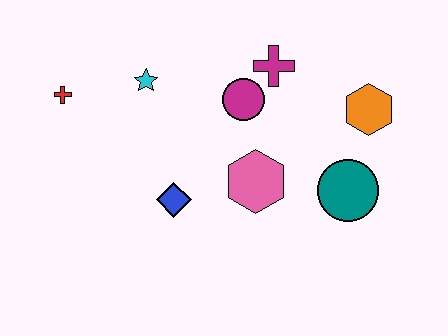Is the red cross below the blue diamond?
No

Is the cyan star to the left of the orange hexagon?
Yes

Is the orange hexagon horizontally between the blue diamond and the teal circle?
No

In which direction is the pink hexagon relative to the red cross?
The pink hexagon is to the right of the red cross.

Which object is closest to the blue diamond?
The pink hexagon is closest to the blue diamond.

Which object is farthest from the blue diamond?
The orange hexagon is farthest from the blue diamond.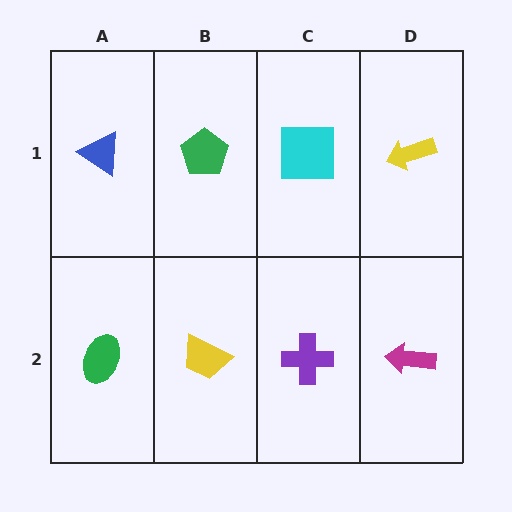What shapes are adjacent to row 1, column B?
A yellow trapezoid (row 2, column B), a blue triangle (row 1, column A), a cyan square (row 1, column C).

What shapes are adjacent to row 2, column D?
A yellow arrow (row 1, column D), a purple cross (row 2, column C).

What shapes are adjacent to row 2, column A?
A blue triangle (row 1, column A), a yellow trapezoid (row 2, column B).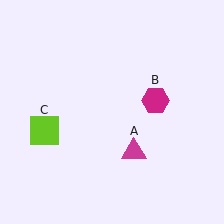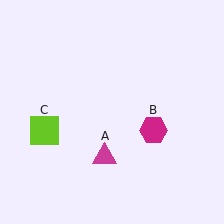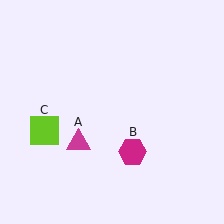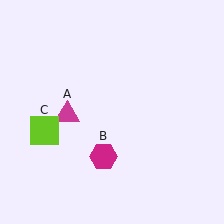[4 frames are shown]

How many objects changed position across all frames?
2 objects changed position: magenta triangle (object A), magenta hexagon (object B).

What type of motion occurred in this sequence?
The magenta triangle (object A), magenta hexagon (object B) rotated clockwise around the center of the scene.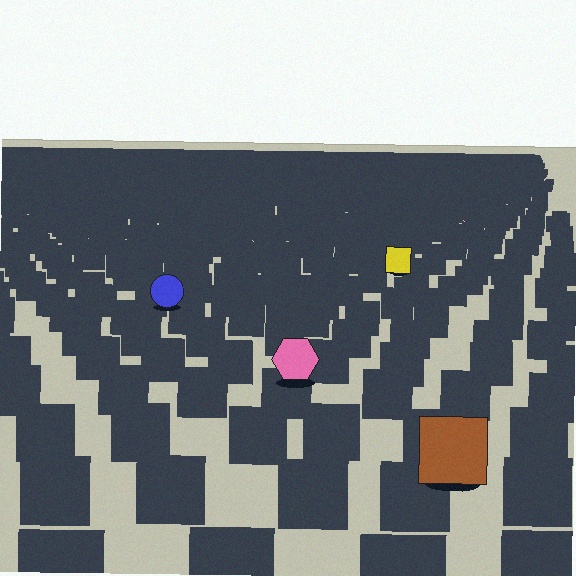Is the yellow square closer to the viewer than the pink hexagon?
No. The pink hexagon is closer — you can tell from the texture gradient: the ground texture is coarser near it.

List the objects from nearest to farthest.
From nearest to farthest: the brown square, the pink hexagon, the blue circle, the yellow square.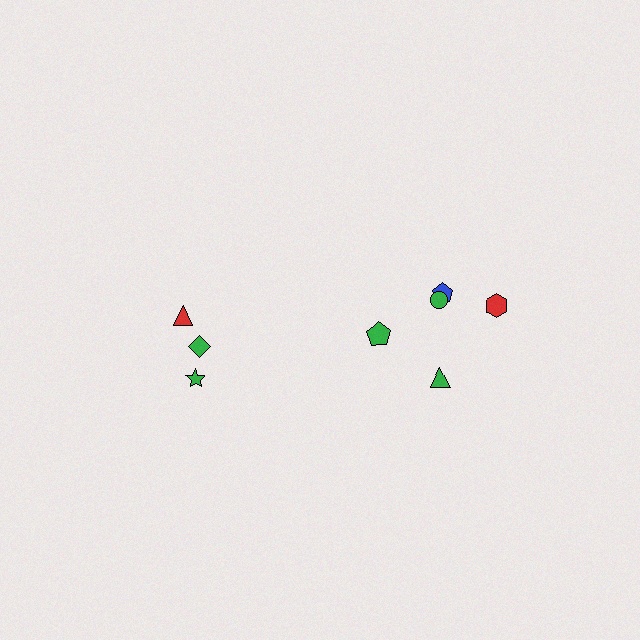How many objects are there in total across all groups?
There are 8 objects.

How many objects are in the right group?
There are 5 objects.